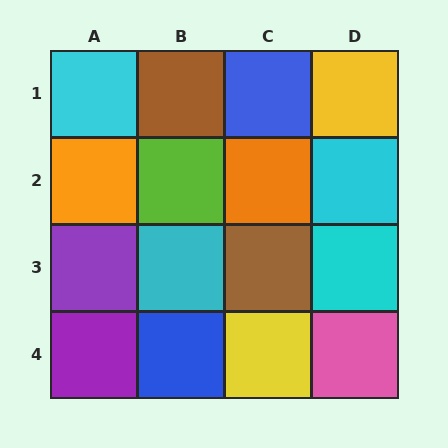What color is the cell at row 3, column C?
Brown.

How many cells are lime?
1 cell is lime.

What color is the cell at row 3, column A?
Purple.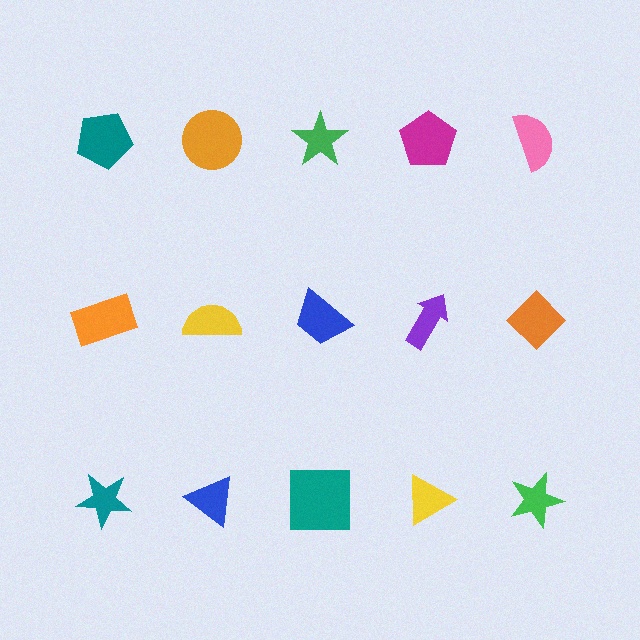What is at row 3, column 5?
A green star.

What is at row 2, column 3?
A blue trapezoid.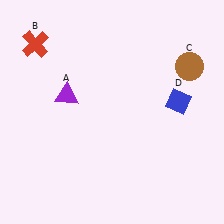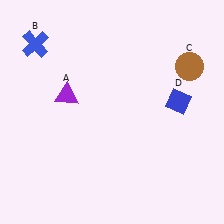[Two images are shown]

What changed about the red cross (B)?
In Image 1, B is red. In Image 2, it changed to blue.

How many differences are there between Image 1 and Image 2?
There is 1 difference between the two images.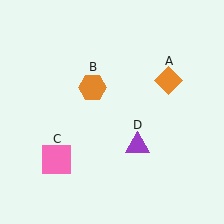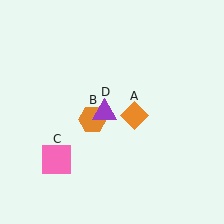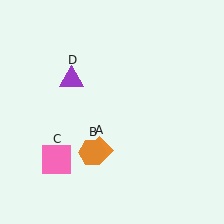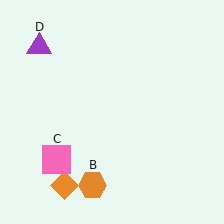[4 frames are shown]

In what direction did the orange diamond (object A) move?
The orange diamond (object A) moved down and to the left.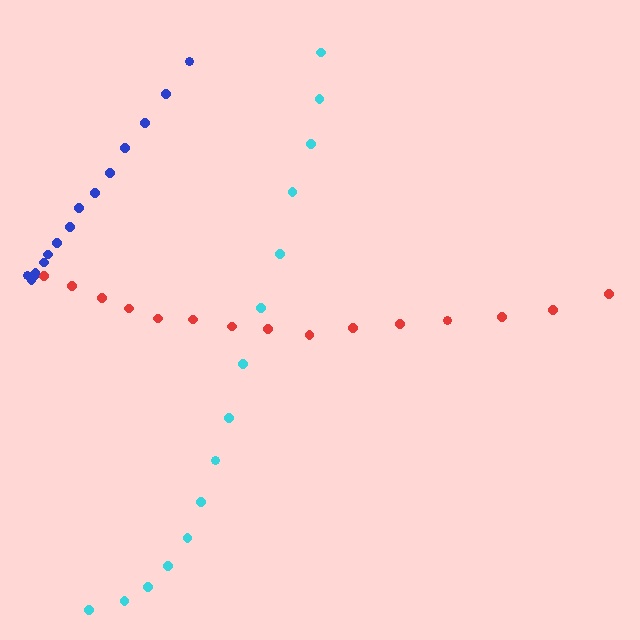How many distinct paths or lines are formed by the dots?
There are 3 distinct paths.